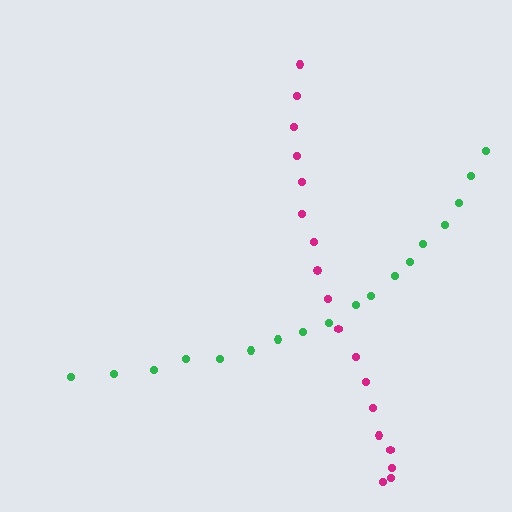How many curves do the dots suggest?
There are 2 distinct paths.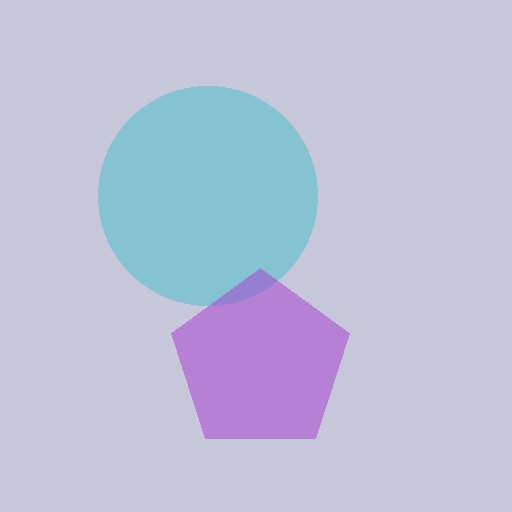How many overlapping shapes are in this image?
There are 2 overlapping shapes in the image.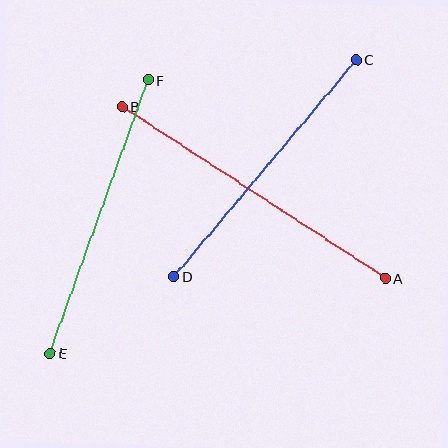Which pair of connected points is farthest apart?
Points A and B are farthest apart.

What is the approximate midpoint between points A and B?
The midpoint is at approximately (254, 192) pixels.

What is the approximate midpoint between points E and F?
The midpoint is at approximately (99, 217) pixels.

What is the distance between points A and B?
The distance is approximately 314 pixels.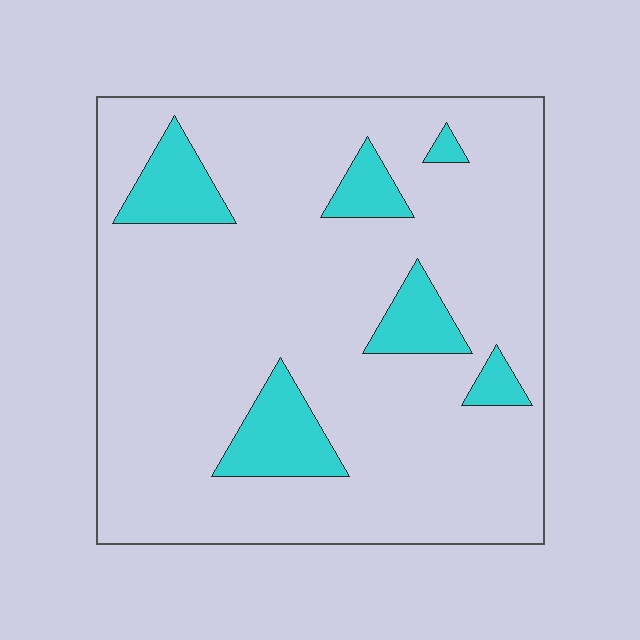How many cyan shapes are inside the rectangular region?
6.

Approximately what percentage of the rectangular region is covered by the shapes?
Approximately 15%.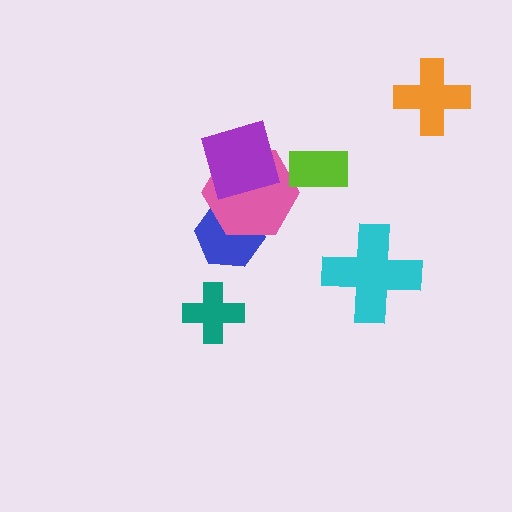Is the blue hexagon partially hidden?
Yes, it is partially covered by another shape.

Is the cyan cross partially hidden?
No, no other shape covers it.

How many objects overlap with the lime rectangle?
0 objects overlap with the lime rectangle.